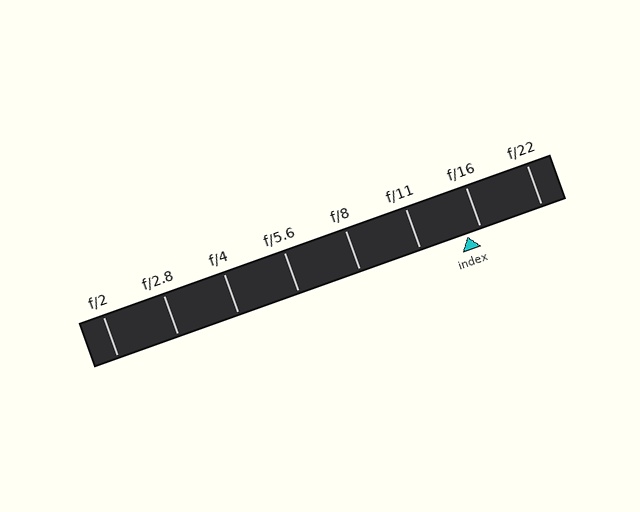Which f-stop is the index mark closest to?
The index mark is closest to f/16.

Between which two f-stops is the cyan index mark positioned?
The index mark is between f/11 and f/16.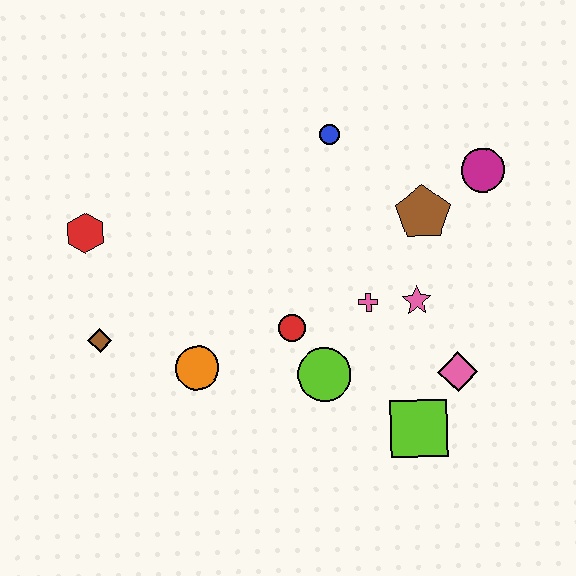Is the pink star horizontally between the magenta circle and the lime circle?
Yes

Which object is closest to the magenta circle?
The brown pentagon is closest to the magenta circle.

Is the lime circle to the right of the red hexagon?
Yes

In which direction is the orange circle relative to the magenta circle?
The orange circle is to the left of the magenta circle.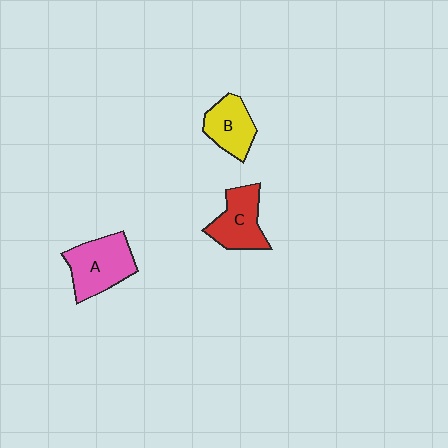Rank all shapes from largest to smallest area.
From largest to smallest: A (pink), C (red), B (yellow).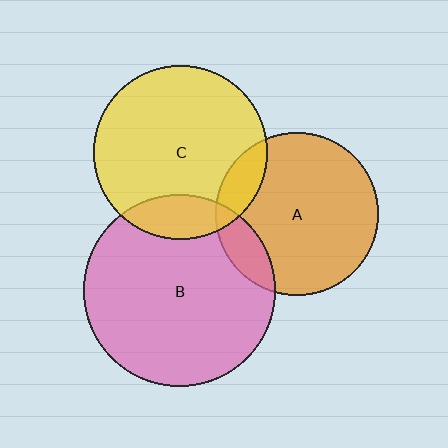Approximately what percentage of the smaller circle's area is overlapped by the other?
Approximately 15%.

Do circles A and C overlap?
Yes.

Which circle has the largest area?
Circle B (pink).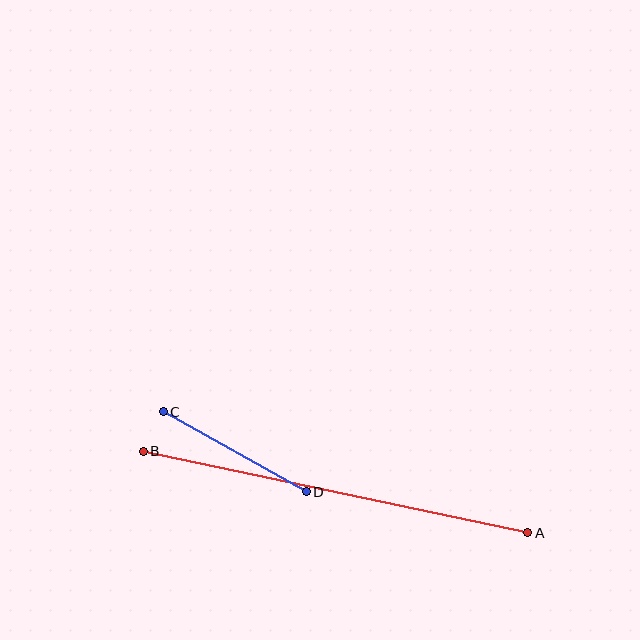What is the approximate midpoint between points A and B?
The midpoint is at approximately (335, 492) pixels.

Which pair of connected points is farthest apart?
Points A and B are farthest apart.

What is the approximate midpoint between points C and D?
The midpoint is at approximately (235, 452) pixels.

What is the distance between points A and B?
The distance is approximately 393 pixels.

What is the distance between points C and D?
The distance is approximately 164 pixels.